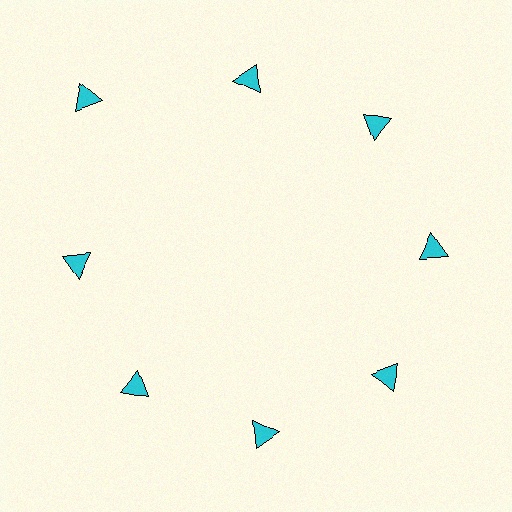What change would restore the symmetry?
The symmetry would be restored by moving it inward, back onto the ring so that all 8 triangles sit at equal angles and equal distance from the center.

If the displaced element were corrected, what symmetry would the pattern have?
It would have 8-fold rotational symmetry — the pattern would map onto itself every 45 degrees.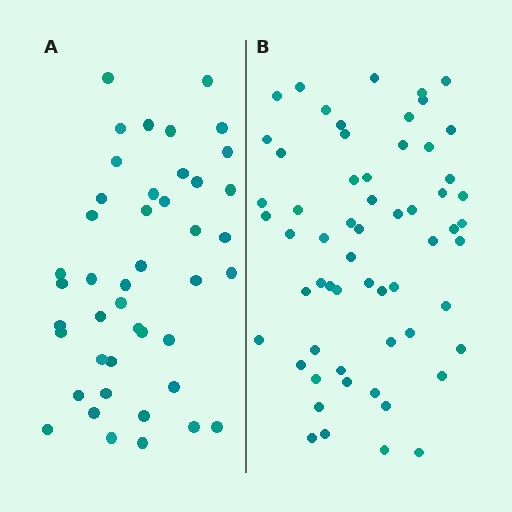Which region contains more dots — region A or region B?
Region B (the right region) has more dots.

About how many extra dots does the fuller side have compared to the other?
Region B has approximately 15 more dots than region A.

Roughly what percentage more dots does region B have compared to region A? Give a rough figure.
About 35% more.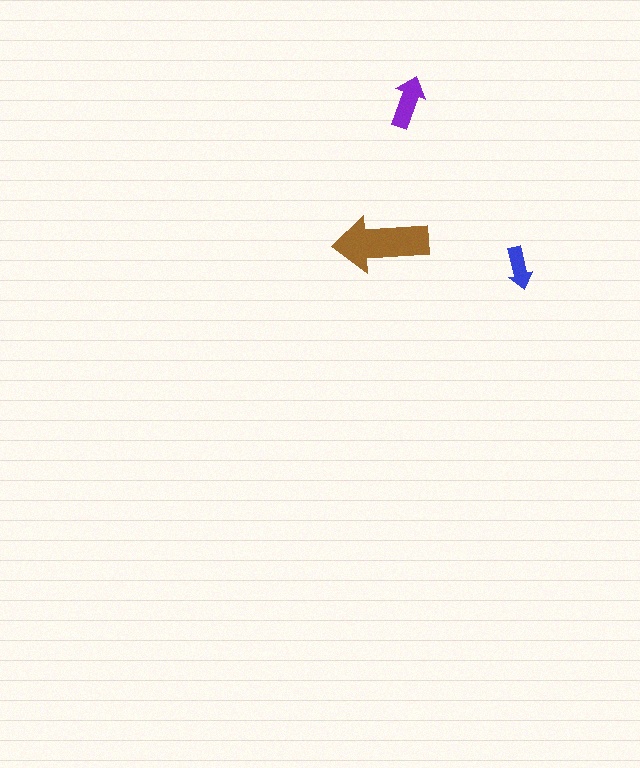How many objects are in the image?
There are 3 objects in the image.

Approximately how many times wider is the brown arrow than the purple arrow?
About 2 times wider.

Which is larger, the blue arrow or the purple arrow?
The purple one.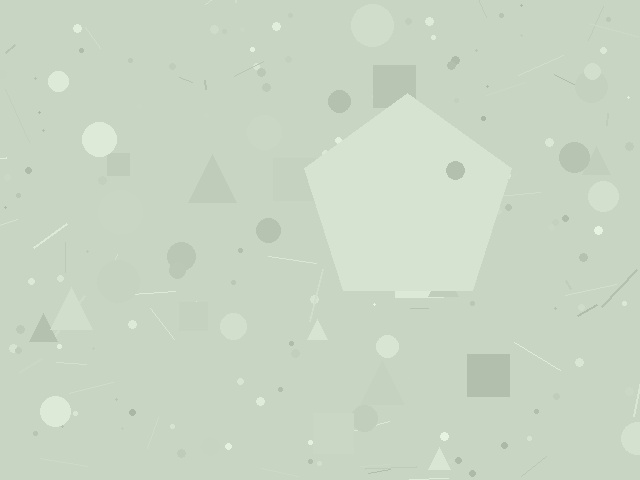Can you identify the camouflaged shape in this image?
The camouflaged shape is a pentagon.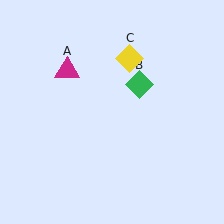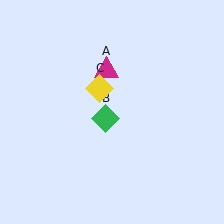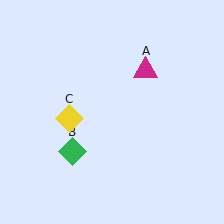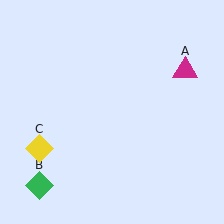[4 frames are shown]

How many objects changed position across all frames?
3 objects changed position: magenta triangle (object A), green diamond (object B), yellow diamond (object C).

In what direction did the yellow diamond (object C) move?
The yellow diamond (object C) moved down and to the left.